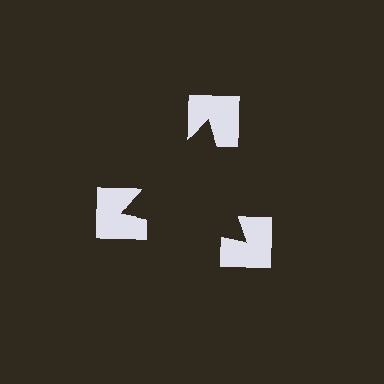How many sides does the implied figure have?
3 sides.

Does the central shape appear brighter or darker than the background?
It typically appears slightly darker than the background, even though no actual brightness change is drawn.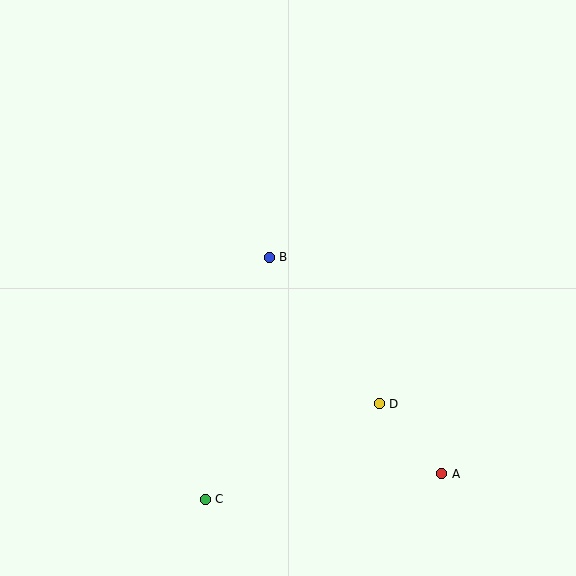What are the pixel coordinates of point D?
Point D is at (379, 404).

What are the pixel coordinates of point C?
Point C is at (205, 499).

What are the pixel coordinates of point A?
Point A is at (442, 474).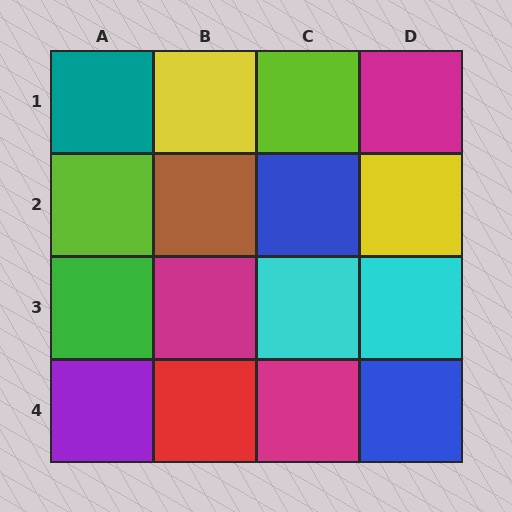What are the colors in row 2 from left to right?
Lime, brown, blue, yellow.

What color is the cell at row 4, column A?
Purple.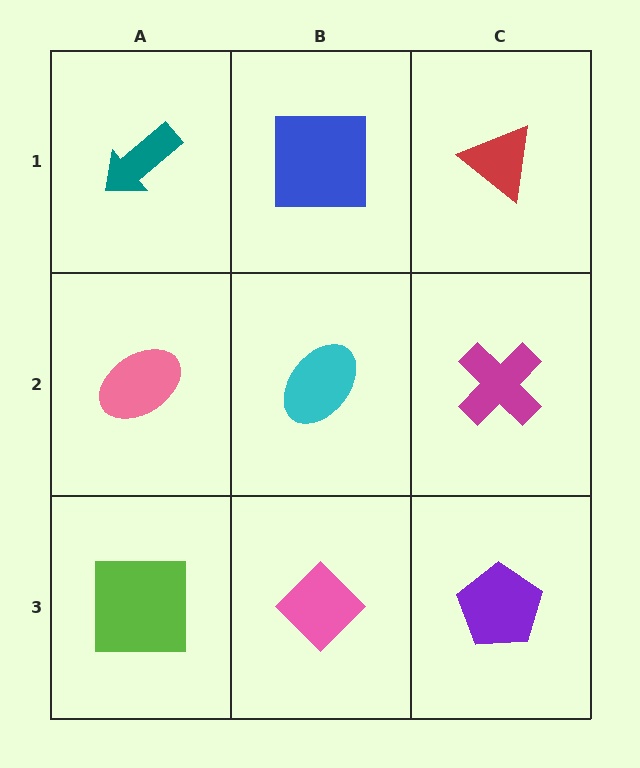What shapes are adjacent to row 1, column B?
A cyan ellipse (row 2, column B), a teal arrow (row 1, column A), a red triangle (row 1, column C).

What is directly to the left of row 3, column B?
A lime square.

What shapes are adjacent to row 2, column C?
A red triangle (row 1, column C), a purple pentagon (row 3, column C), a cyan ellipse (row 2, column B).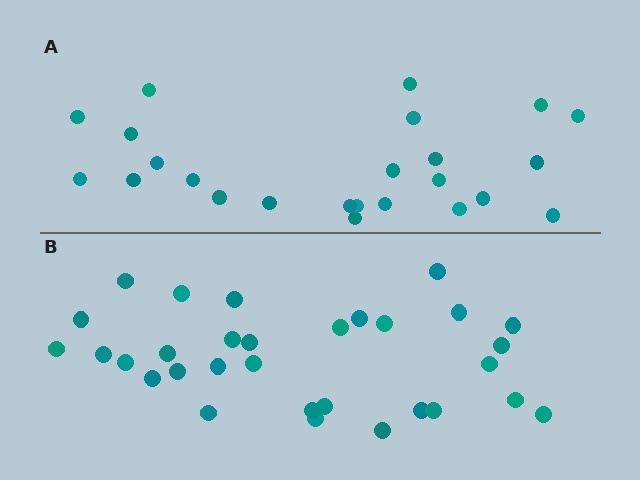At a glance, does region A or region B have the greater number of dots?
Region B (the bottom region) has more dots.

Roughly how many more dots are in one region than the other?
Region B has roughly 8 or so more dots than region A.